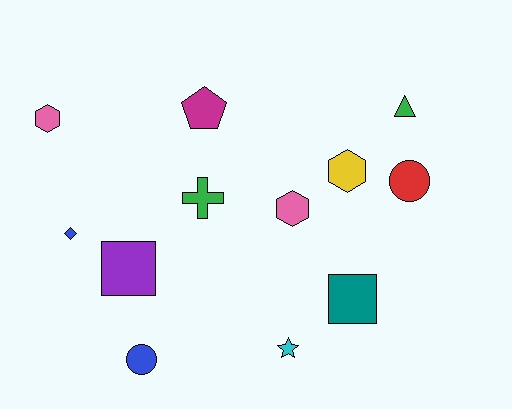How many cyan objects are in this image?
There is 1 cyan object.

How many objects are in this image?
There are 12 objects.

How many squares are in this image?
There are 2 squares.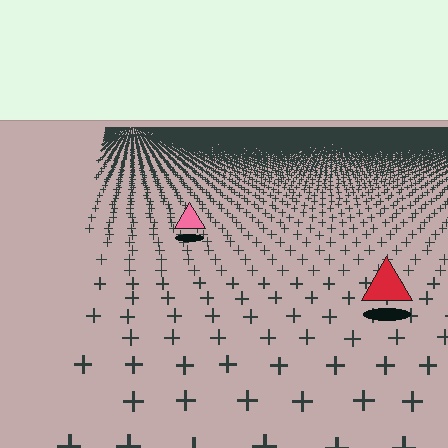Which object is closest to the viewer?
The red triangle is closest. The texture marks near it are larger and more spread out.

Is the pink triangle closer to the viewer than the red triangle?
No. The red triangle is closer — you can tell from the texture gradient: the ground texture is coarser near it.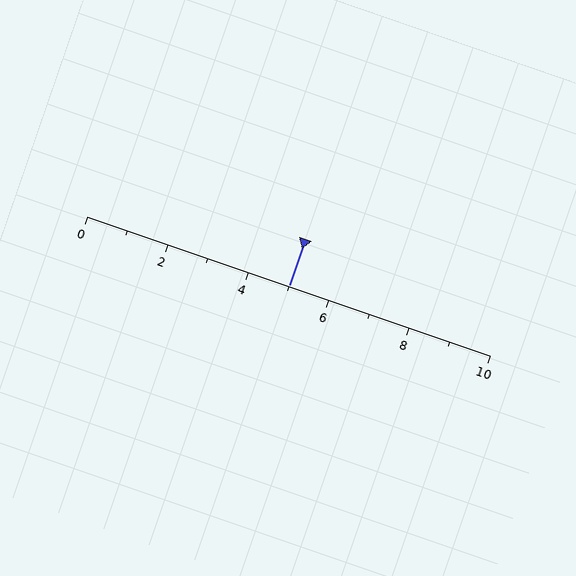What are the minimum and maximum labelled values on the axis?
The axis runs from 0 to 10.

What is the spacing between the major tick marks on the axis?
The major ticks are spaced 2 apart.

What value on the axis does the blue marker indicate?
The marker indicates approximately 5.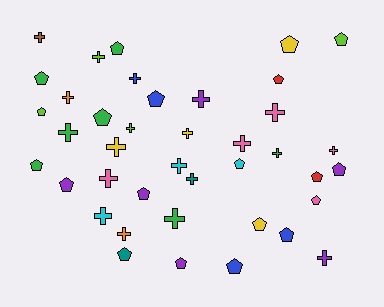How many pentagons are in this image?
There are 20 pentagons.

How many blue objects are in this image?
There are 4 blue objects.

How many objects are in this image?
There are 40 objects.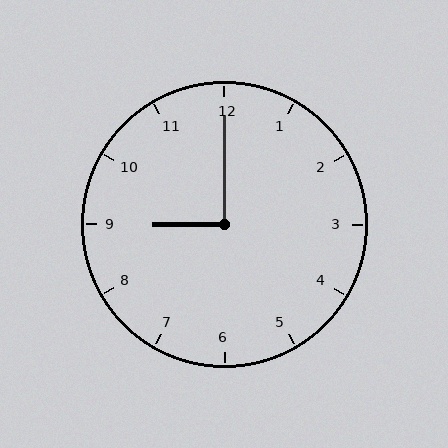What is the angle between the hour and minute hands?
Approximately 90 degrees.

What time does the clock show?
9:00.